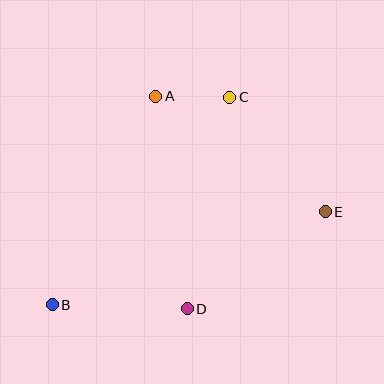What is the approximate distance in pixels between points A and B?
The distance between A and B is approximately 233 pixels.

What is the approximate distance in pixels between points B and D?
The distance between B and D is approximately 135 pixels.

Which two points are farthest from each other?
Points B and E are farthest from each other.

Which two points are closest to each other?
Points A and C are closest to each other.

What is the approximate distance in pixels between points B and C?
The distance between B and C is approximately 273 pixels.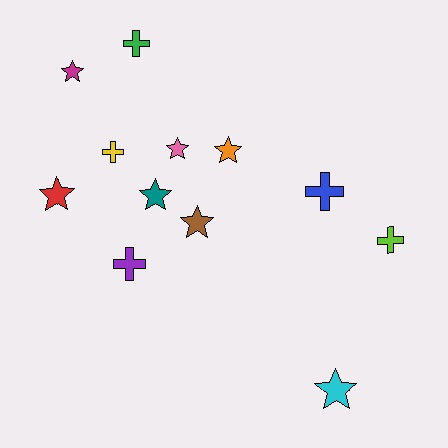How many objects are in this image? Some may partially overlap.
There are 12 objects.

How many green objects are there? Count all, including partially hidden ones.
There is 1 green object.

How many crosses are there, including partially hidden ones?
There are 5 crosses.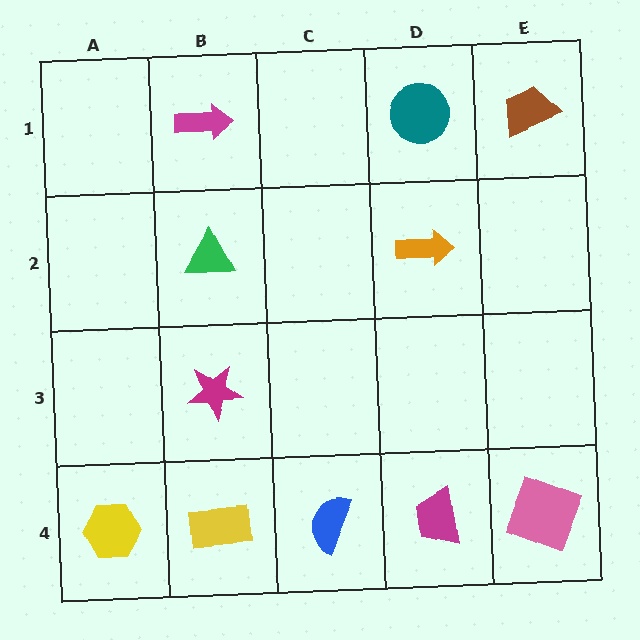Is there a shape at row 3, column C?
No, that cell is empty.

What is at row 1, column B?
A magenta arrow.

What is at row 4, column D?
A magenta trapezoid.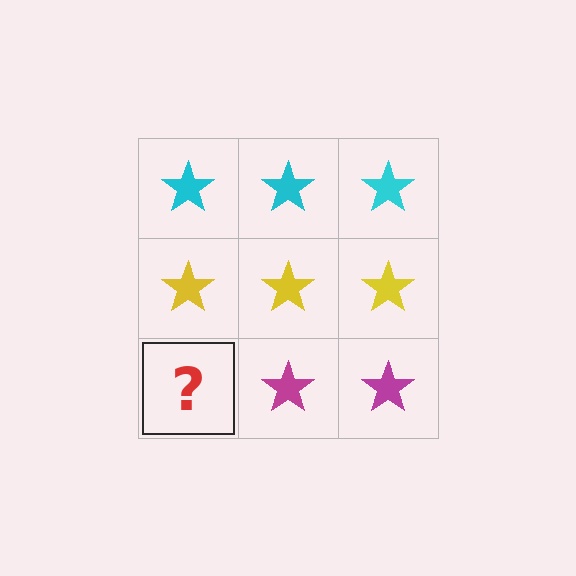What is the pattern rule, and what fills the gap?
The rule is that each row has a consistent color. The gap should be filled with a magenta star.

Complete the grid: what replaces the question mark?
The question mark should be replaced with a magenta star.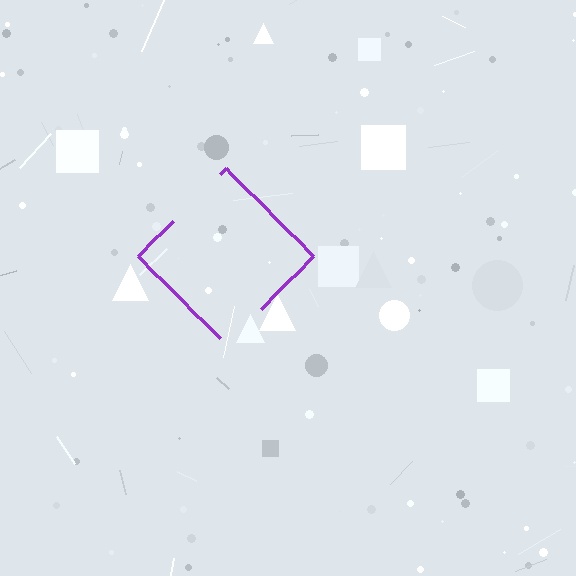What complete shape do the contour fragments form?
The contour fragments form a diamond.